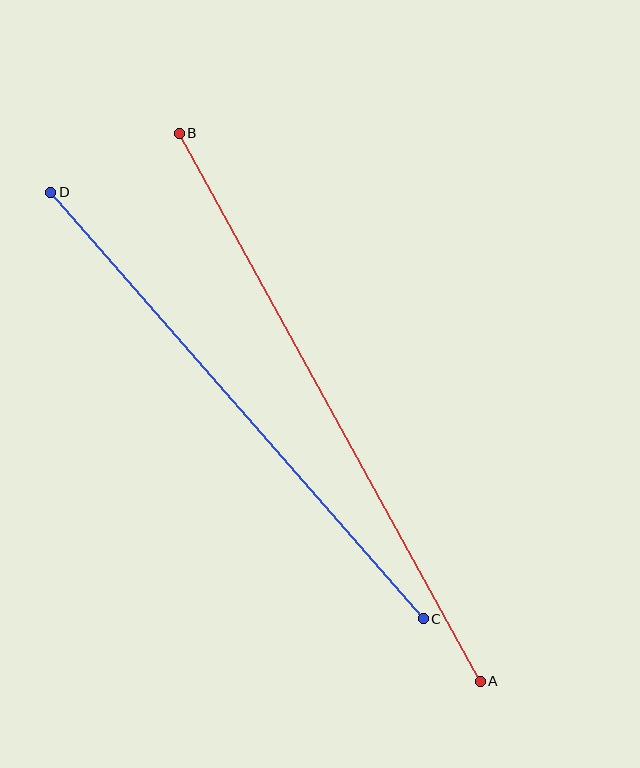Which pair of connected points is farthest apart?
Points A and B are farthest apart.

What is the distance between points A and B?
The distance is approximately 625 pixels.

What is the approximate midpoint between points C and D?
The midpoint is at approximately (237, 405) pixels.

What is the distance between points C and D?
The distance is approximately 566 pixels.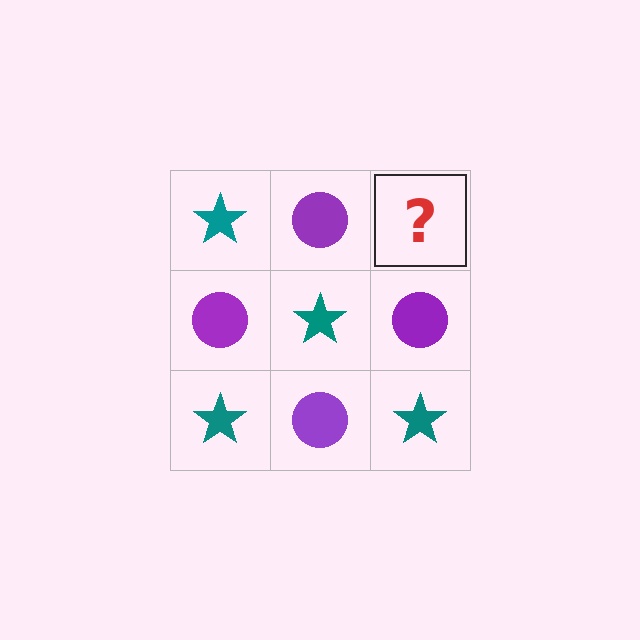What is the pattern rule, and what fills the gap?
The rule is that it alternates teal star and purple circle in a checkerboard pattern. The gap should be filled with a teal star.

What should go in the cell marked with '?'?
The missing cell should contain a teal star.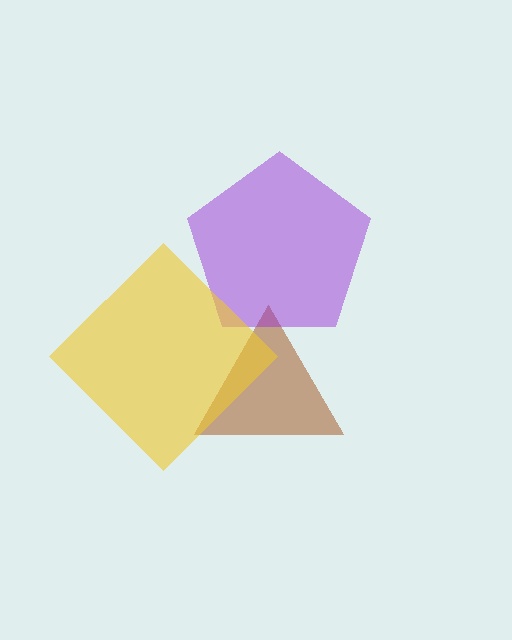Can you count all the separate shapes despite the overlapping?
Yes, there are 3 separate shapes.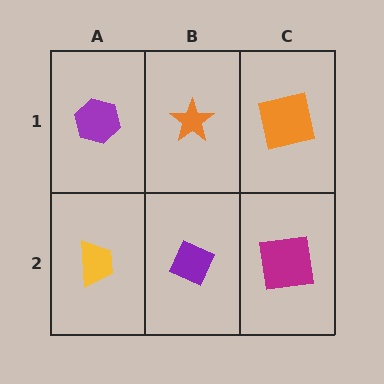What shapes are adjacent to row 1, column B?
A purple diamond (row 2, column B), a purple hexagon (row 1, column A), an orange square (row 1, column C).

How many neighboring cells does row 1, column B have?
3.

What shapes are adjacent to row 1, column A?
A yellow trapezoid (row 2, column A), an orange star (row 1, column B).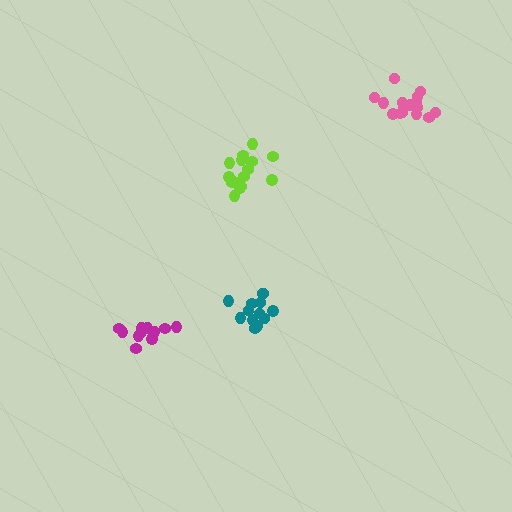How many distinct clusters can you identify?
There are 4 distinct clusters.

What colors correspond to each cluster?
The clusters are colored: lime, magenta, teal, pink.